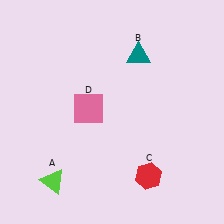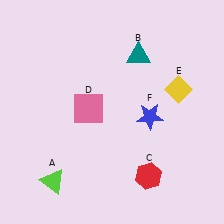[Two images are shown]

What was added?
A yellow diamond (E), a blue star (F) were added in Image 2.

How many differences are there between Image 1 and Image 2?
There are 2 differences between the two images.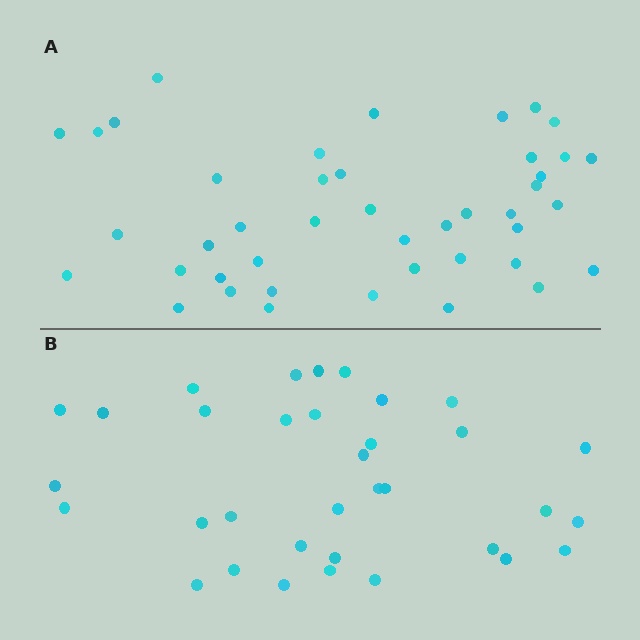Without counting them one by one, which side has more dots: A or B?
Region A (the top region) has more dots.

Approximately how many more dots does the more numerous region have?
Region A has roughly 8 or so more dots than region B.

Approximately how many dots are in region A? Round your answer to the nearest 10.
About 40 dots. (The exact count is 43, which rounds to 40.)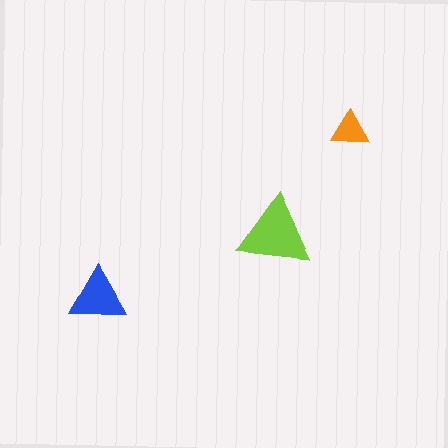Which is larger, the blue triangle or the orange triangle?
The blue one.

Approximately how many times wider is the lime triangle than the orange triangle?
About 2 times wider.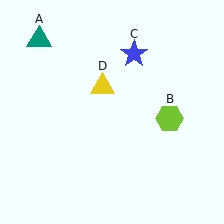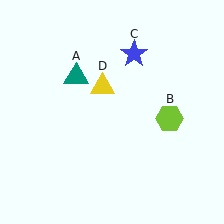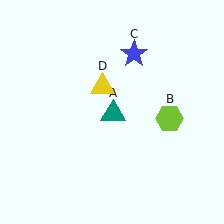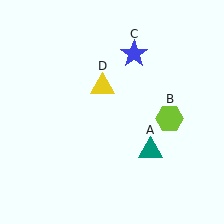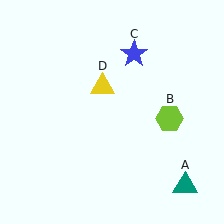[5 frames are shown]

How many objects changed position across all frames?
1 object changed position: teal triangle (object A).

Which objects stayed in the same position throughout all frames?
Lime hexagon (object B) and blue star (object C) and yellow triangle (object D) remained stationary.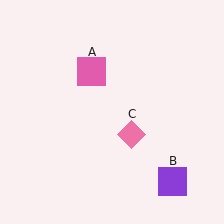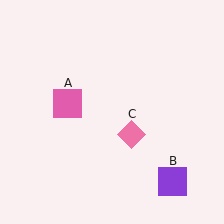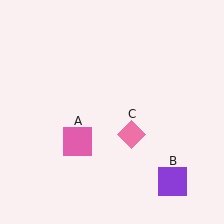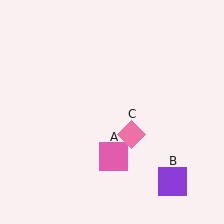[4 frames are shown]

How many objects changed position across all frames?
1 object changed position: pink square (object A).